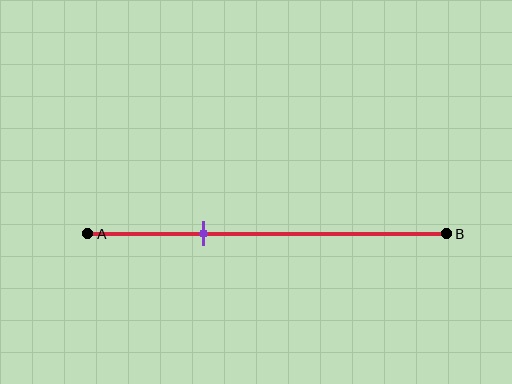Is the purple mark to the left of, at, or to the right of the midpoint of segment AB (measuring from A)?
The purple mark is to the left of the midpoint of segment AB.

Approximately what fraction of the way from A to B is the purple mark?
The purple mark is approximately 30% of the way from A to B.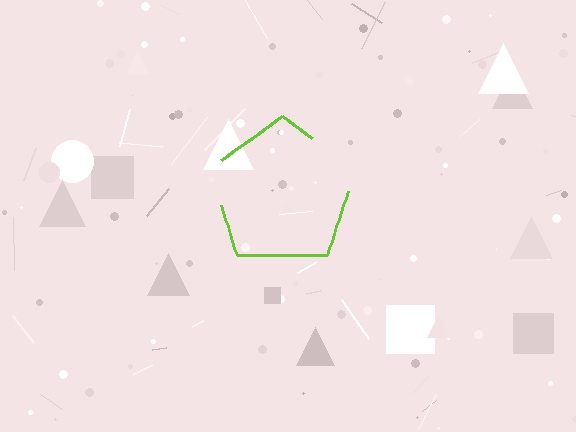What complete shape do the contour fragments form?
The contour fragments form a pentagon.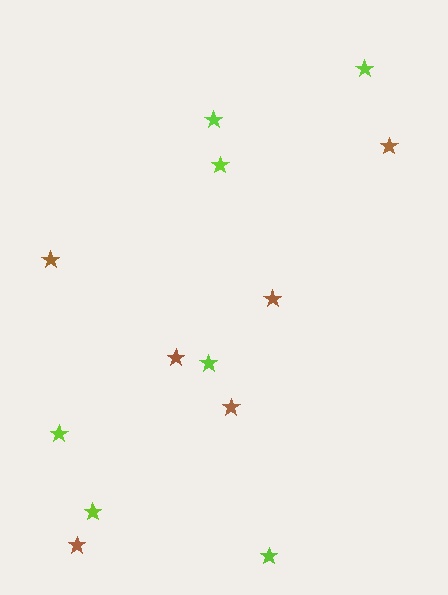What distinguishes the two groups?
There are 2 groups: one group of brown stars (6) and one group of lime stars (7).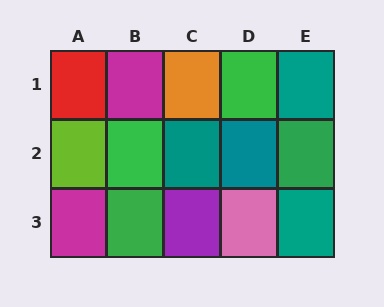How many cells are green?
4 cells are green.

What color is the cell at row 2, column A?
Lime.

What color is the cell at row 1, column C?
Orange.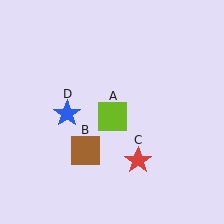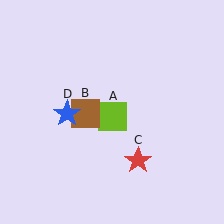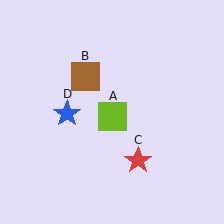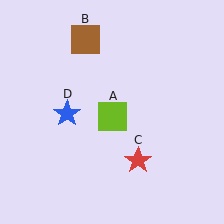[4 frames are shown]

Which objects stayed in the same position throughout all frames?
Lime square (object A) and red star (object C) and blue star (object D) remained stationary.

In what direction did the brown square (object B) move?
The brown square (object B) moved up.